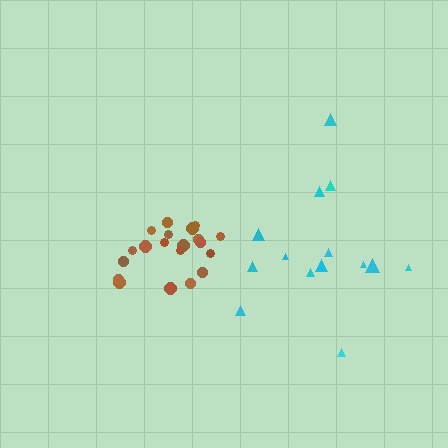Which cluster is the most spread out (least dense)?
Cyan.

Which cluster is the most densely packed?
Brown.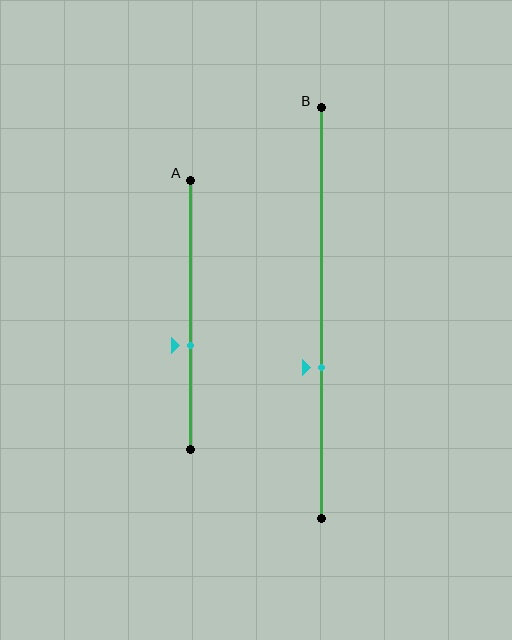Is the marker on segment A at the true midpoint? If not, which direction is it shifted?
No, the marker on segment A is shifted downward by about 11% of the segment length.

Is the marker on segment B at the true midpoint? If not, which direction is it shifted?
No, the marker on segment B is shifted downward by about 13% of the segment length.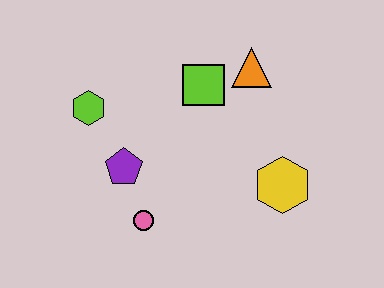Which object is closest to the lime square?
The orange triangle is closest to the lime square.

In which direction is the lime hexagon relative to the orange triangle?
The lime hexagon is to the left of the orange triangle.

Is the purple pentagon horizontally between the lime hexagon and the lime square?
Yes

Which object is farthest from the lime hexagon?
The yellow hexagon is farthest from the lime hexagon.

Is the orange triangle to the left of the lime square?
No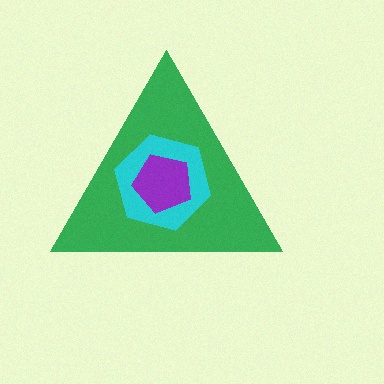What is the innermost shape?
The purple pentagon.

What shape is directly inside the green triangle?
The cyan hexagon.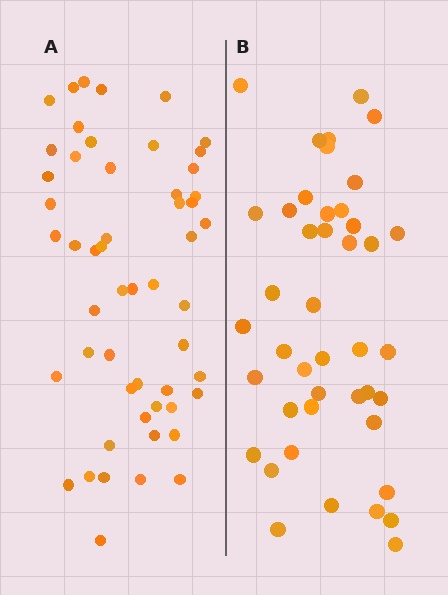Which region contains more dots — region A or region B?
Region A (the left region) has more dots.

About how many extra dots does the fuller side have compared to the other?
Region A has roughly 10 or so more dots than region B.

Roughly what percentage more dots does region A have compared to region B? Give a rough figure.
About 25% more.